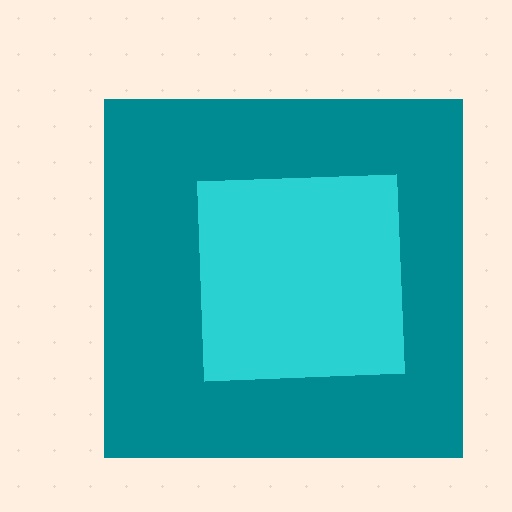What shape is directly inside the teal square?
The cyan square.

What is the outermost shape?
The teal square.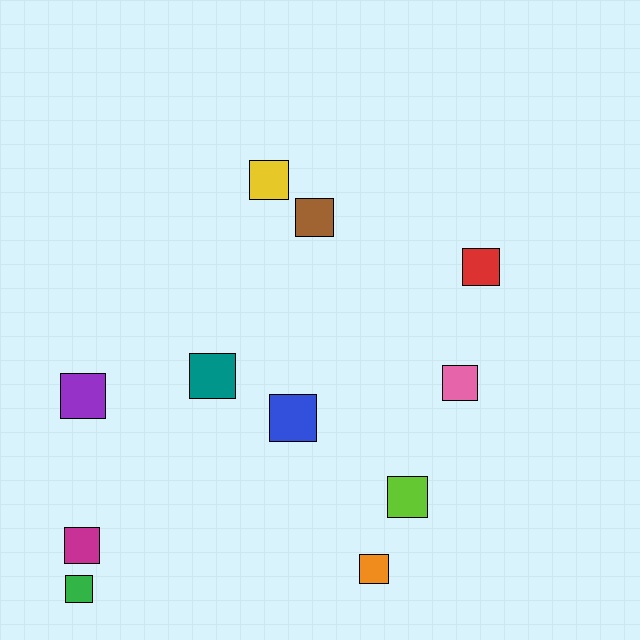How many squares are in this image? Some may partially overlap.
There are 11 squares.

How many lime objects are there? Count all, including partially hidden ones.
There is 1 lime object.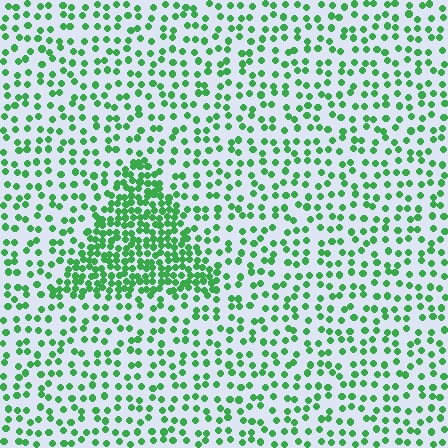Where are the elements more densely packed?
The elements are more densely packed inside the triangle boundary.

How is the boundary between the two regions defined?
The boundary is defined by a change in element density (approximately 2.5x ratio). All elements are the same color, size, and shape.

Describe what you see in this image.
The image contains small green elements arranged at two different densities. A triangle-shaped region is visible where the elements are more densely packed than the surrounding area.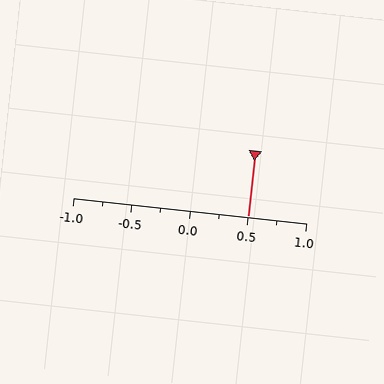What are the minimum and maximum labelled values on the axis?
The axis runs from -1.0 to 1.0.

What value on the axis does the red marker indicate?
The marker indicates approximately 0.5.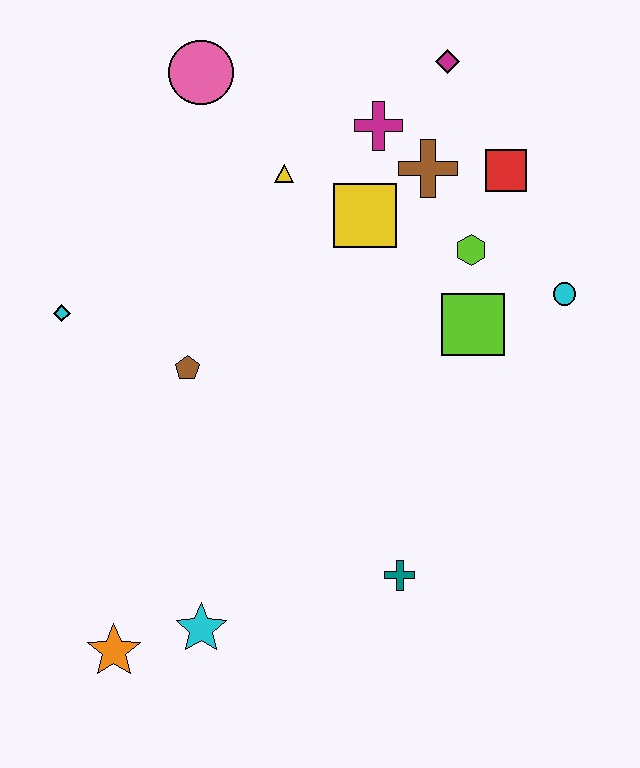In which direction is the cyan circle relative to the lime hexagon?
The cyan circle is to the right of the lime hexagon.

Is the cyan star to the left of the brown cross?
Yes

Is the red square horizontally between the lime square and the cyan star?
No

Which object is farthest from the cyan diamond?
The cyan circle is farthest from the cyan diamond.